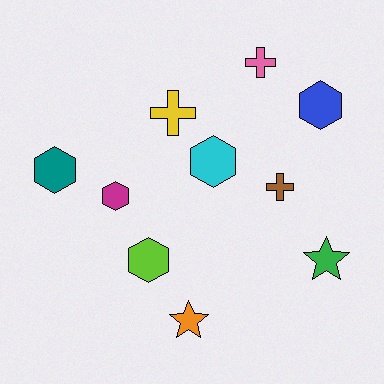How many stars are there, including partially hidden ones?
There are 2 stars.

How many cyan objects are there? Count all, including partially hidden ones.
There is 1 cyan object.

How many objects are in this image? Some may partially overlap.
There are 10 objects.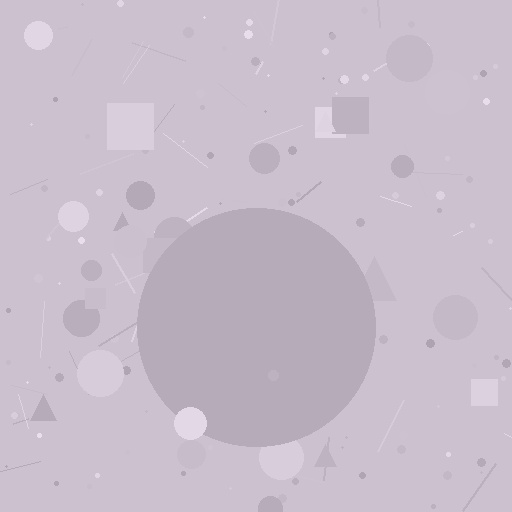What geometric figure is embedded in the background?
A circle is embedded in the background.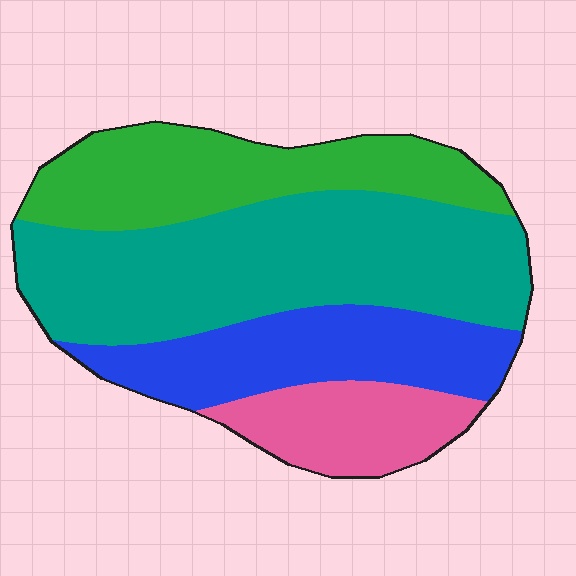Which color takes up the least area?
Pink, at roughly 15%.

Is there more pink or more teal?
Teal.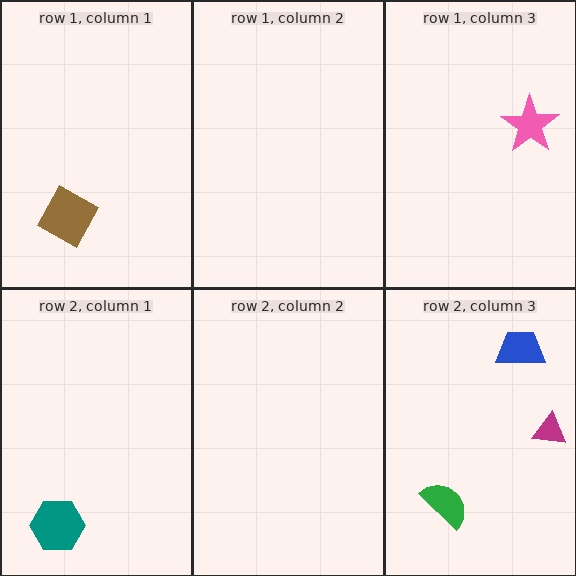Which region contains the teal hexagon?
The row 2, column 1 region.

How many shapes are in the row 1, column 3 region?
1.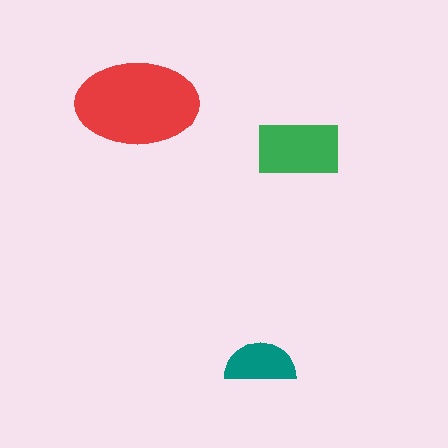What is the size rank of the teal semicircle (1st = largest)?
3rd.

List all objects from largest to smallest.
The red ellipse, the green rectangle, the teal semicircle.